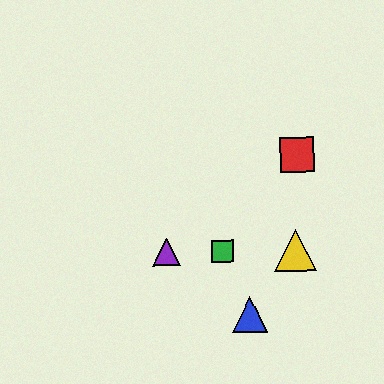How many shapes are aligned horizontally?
3 shapes (the green square, the yellow triangle, the purple triangle) are aligned horizontally.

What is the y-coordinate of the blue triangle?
The blue triangle is at y≈315.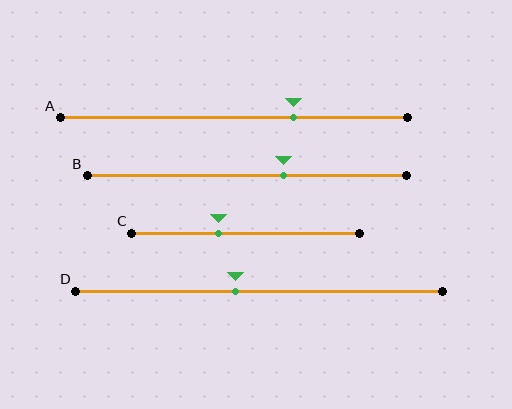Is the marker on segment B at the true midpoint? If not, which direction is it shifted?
No, the marker on segment B is shifted to the right by about 11% of the segment length.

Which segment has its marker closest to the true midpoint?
Segment D has its marker closest to the true midpoint.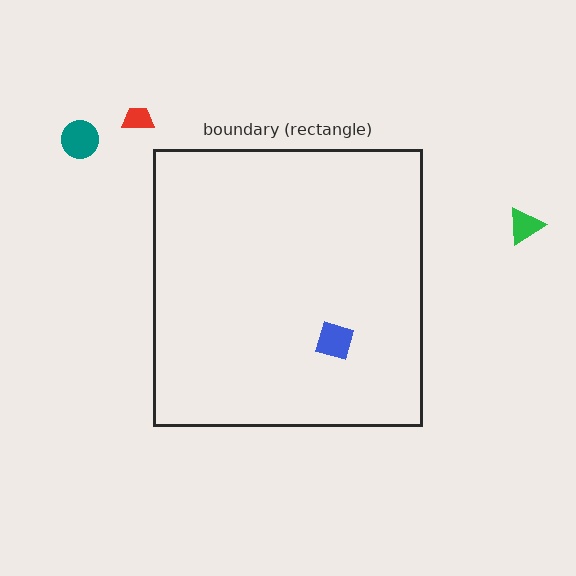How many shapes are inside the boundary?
1 inside, 3 outside.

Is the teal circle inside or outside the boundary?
Outside.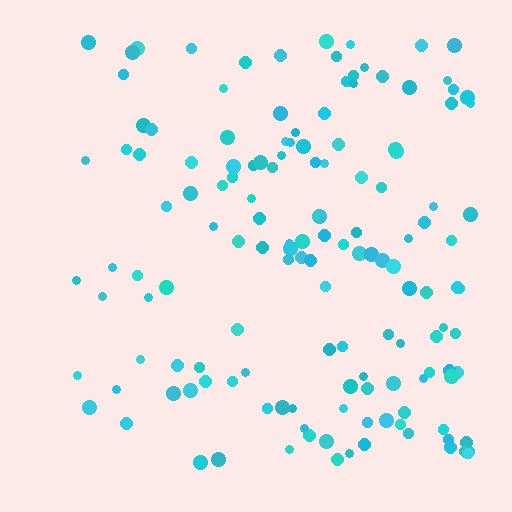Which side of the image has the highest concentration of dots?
The right.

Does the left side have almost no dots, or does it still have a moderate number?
Still a moderate number, just noticeably fewer than the right.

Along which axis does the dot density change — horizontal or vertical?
Horizontal.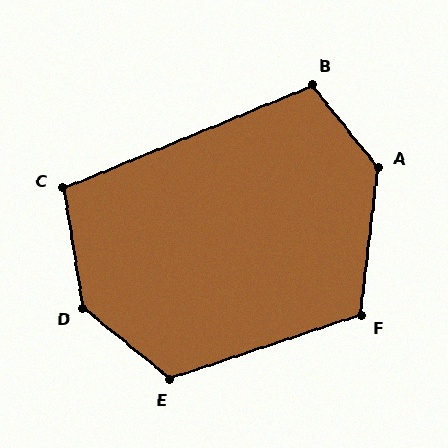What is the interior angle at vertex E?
Approximately 122 degrees (obtuse).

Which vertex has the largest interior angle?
D, at approximately 138 degrees.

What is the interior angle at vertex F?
Approximately 115 degrees (obtuse).